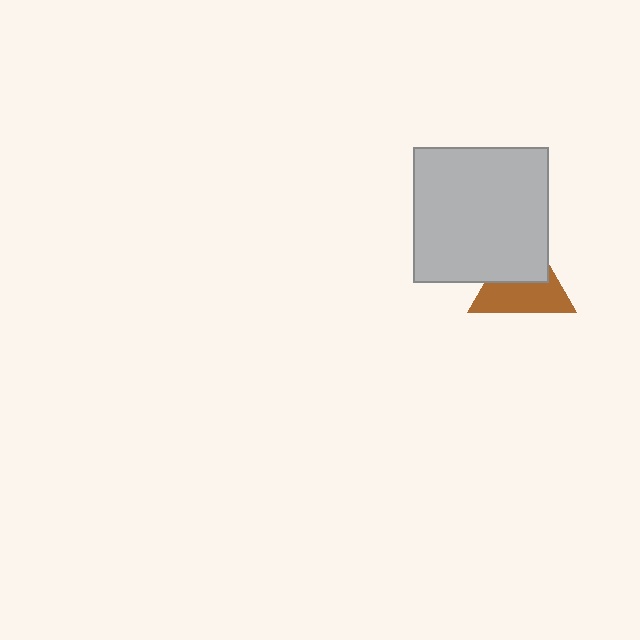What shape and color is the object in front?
The object in front is a light gray square.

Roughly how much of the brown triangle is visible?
About half of it is visible (roughly 55%).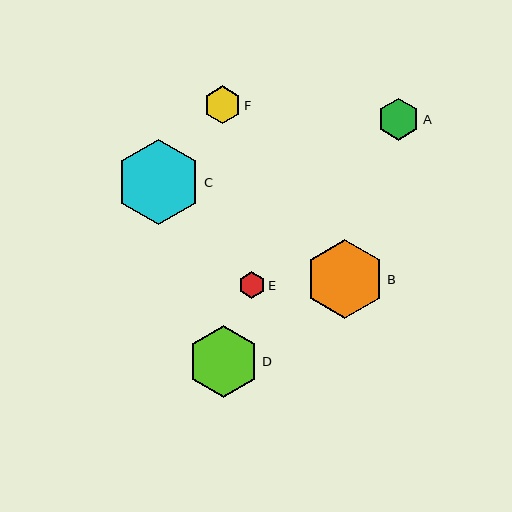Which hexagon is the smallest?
Hexagon E is the smallest with a size of approximately 26 pixels.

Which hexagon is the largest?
Hexagon C is the largest with a size of approximately 85 pixels.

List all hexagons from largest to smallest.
From largest to smallest: C, B, D, A, F, E.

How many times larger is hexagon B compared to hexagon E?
Hexagon B is approximately 3.1 times the size of hexagon E.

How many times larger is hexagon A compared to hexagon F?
Hexagon A is approximately 1.1 times the size of hexagon F.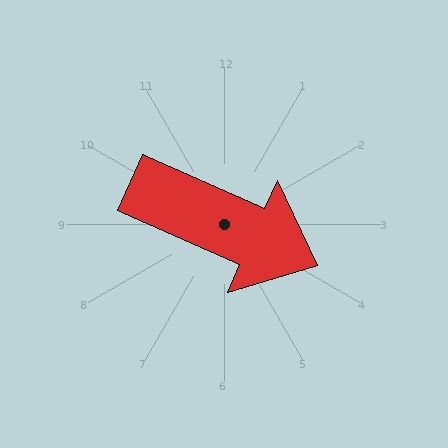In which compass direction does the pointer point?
Southeast.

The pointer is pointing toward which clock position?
Roughly 4 o'clock.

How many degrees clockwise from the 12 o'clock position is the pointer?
Approximately 114 degrees.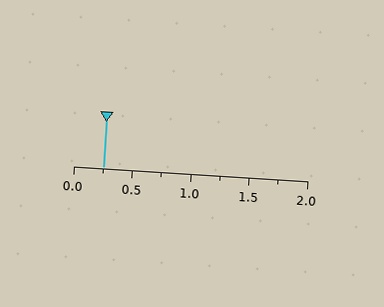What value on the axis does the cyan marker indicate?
The marker indicates approximately 0.25.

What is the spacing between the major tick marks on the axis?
The major ticks are spaced 0.5 apart.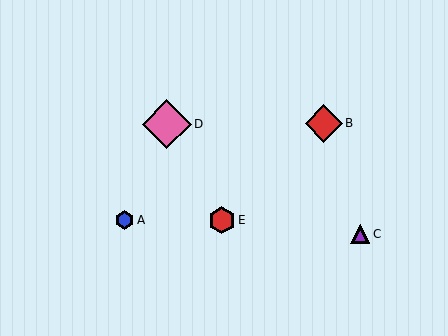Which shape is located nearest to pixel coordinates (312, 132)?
The red diamond (labeled B) at (324, 123) is nearest to that location.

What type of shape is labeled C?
Shape C is a purple triangle.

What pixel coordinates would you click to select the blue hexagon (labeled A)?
Click at (124, 220) to select the blue hexagon A.